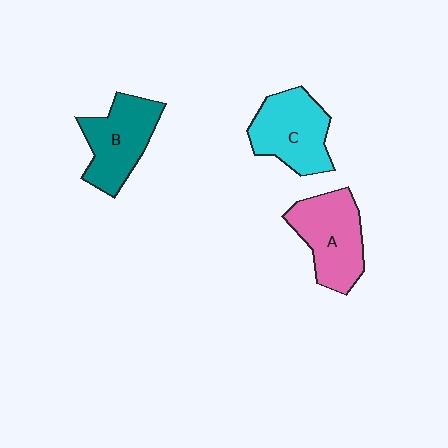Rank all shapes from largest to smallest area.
From largest to smallest: A (pink), C (cyan), B (teal).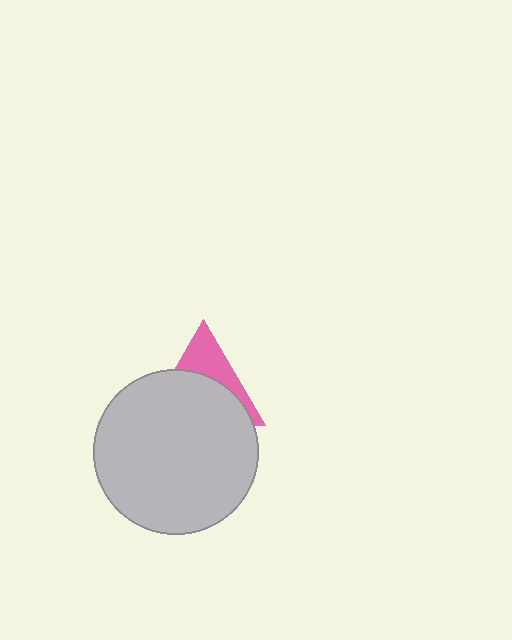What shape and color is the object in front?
The object in front is a light gray circle.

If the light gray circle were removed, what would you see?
You would see the complete pink triangle.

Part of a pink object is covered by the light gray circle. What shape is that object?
It is a triangle.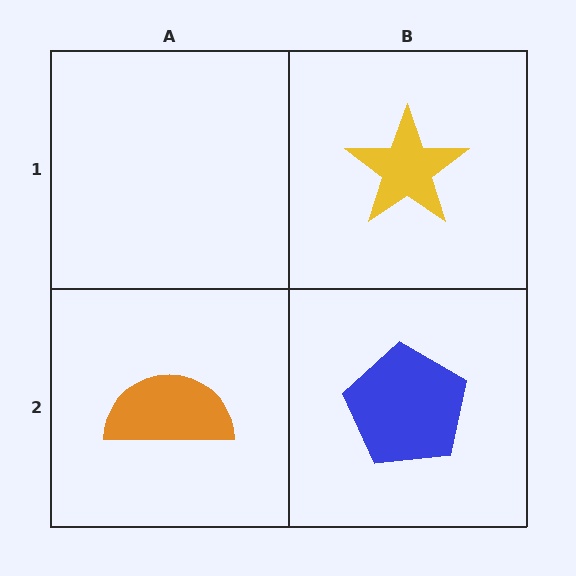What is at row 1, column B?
A yellow star.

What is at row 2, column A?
An orange semicircle.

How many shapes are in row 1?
1 shape.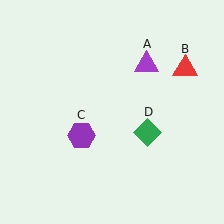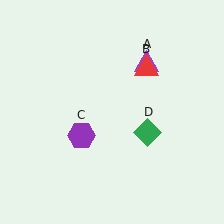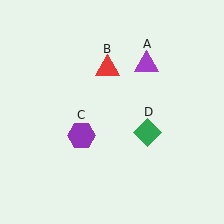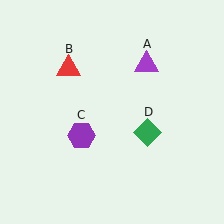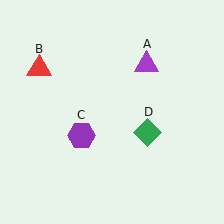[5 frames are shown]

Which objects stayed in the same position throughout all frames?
Purple triangle (object A) and purple hexagon (object C) and green diamond (object D) remained stationary.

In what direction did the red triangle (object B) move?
The red triangle (object B) moved left.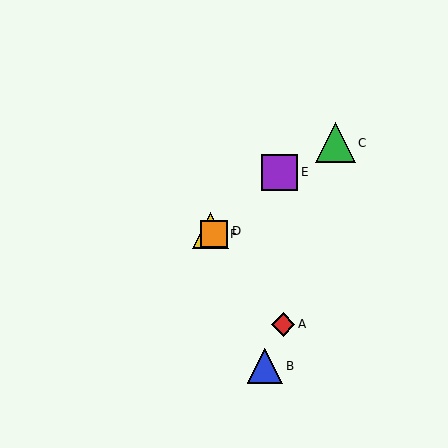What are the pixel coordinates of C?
Object C is at (335, 143).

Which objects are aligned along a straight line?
Objects A, D, F are aligned along a straight line.